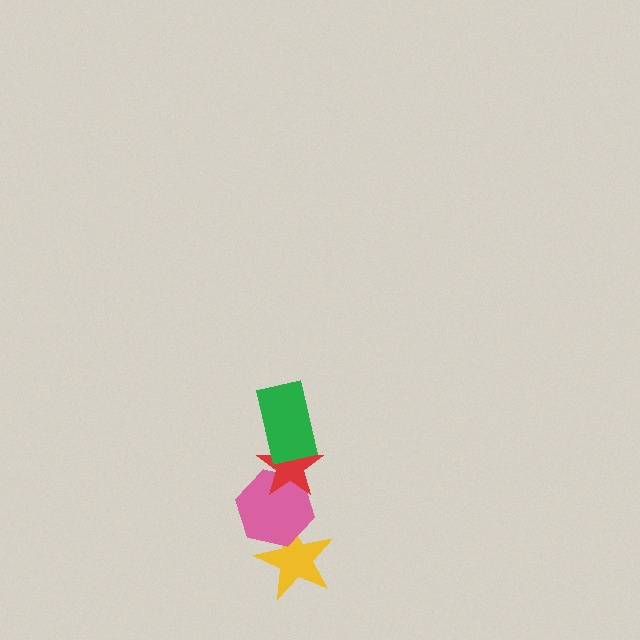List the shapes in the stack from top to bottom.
From top to bottom: the green rectangle, the red star, the pink hexagon, the yellow star.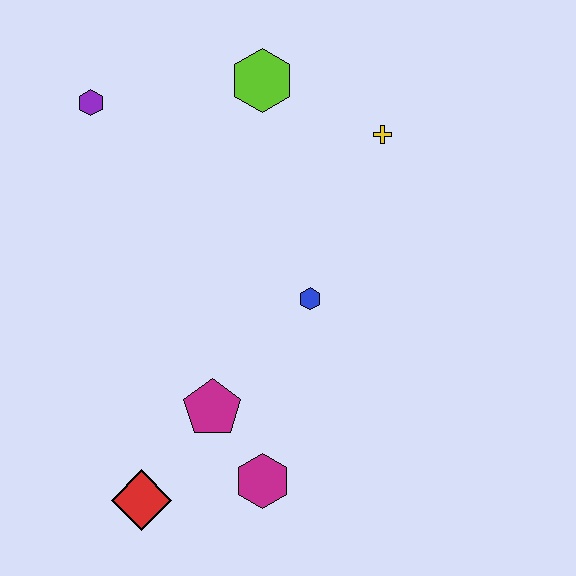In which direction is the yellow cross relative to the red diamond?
The yellow cross is above the red diamond.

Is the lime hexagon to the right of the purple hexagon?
Yes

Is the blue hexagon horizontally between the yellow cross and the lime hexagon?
Yes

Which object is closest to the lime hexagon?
The yellow cross is closest to the lime hexagon.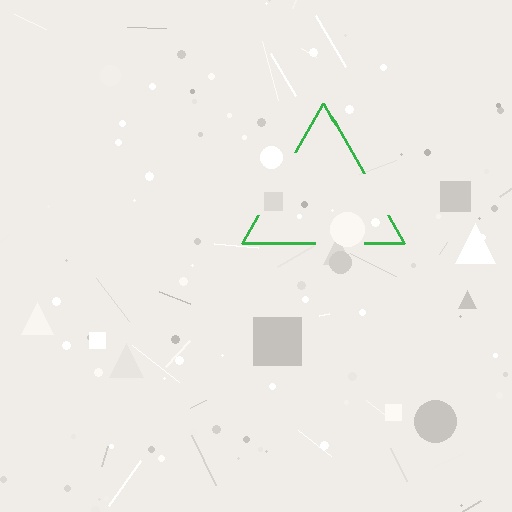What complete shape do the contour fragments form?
The contour fragments form a triangle.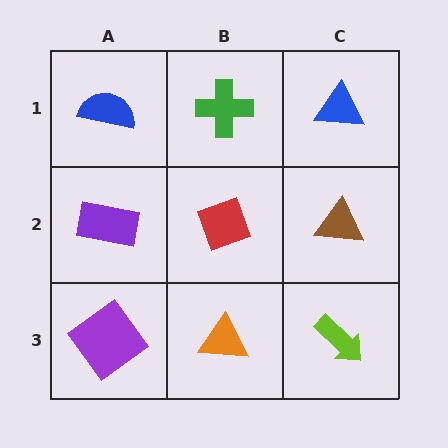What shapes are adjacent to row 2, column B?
A green cross (row 1, column B), an orange triangle (row 3, column B), a purple rectangle (row 2, column A), a brown triangle (row 2, column C).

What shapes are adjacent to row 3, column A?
A purple rectangle (row 2, column A), an orange triangle (row 3, column B).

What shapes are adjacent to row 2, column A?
A blue semicircle (row 1, column A), a purple diamond (row 3, column A), a red diamond (row 2, column B).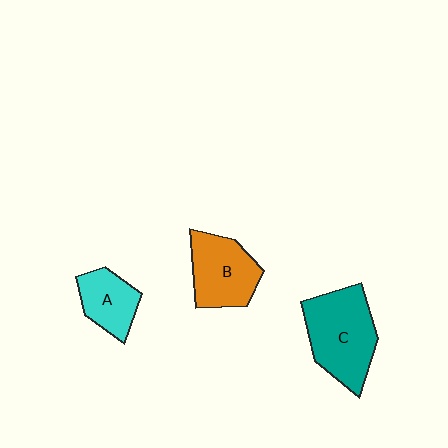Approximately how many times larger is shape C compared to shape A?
Approximately 1.8 times.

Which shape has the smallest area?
Shape A (cyan).